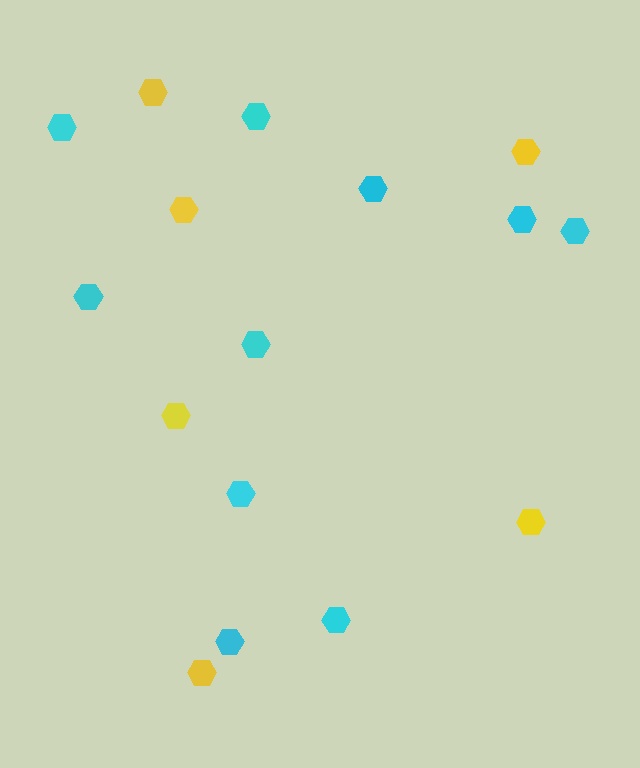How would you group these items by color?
There are 2 groups: one group of cyan hexagons (10) and one group of yellow hexagons (6).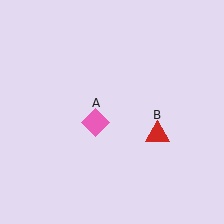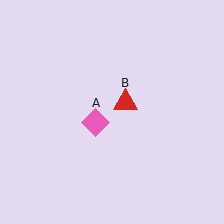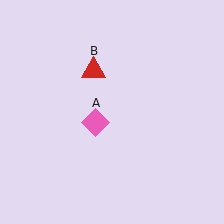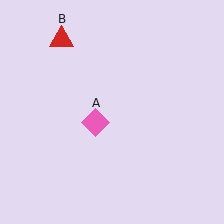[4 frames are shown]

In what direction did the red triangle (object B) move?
The red triangle (object B) moved up and to the left.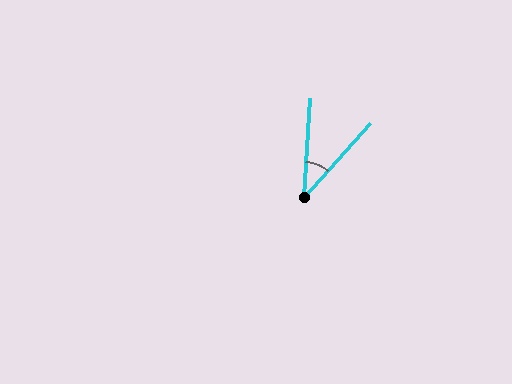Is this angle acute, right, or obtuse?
It is acute.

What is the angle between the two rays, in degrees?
Approximately 38 degrees.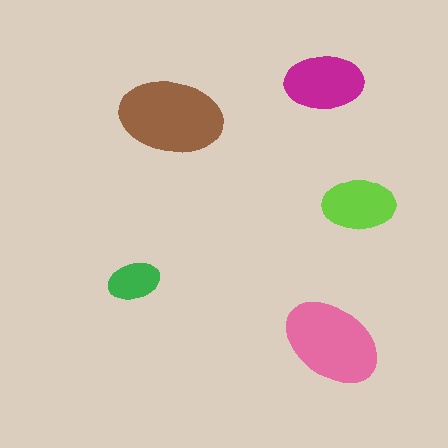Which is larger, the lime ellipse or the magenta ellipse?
The magenta one.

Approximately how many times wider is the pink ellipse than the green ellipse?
About 2 times wider.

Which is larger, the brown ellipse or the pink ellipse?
The brown one.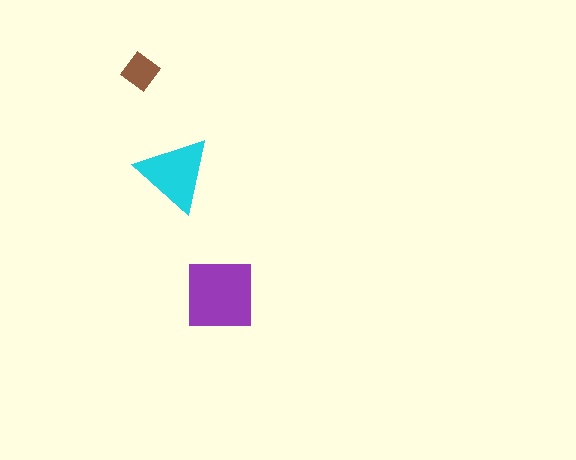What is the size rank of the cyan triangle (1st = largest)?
2nd.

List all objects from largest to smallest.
The purple square, the cyan triangle, the brown diamond.